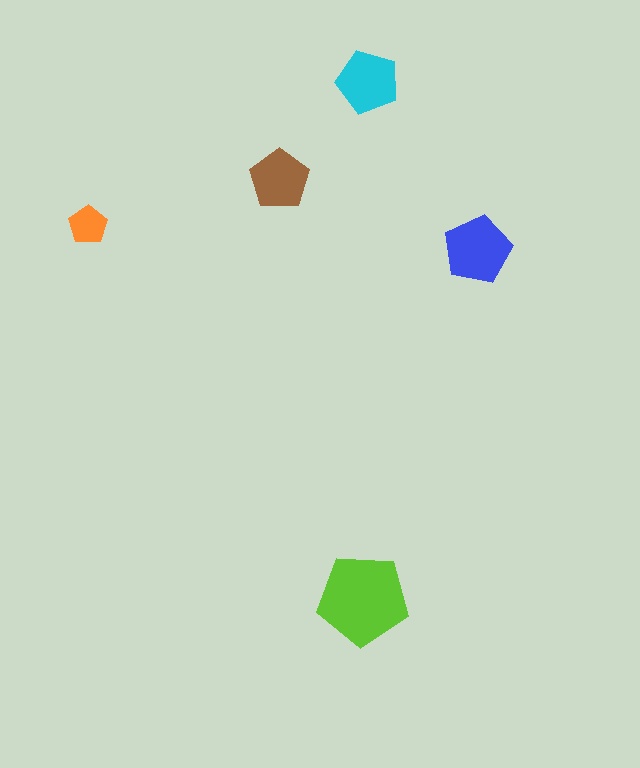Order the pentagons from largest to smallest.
the lime one, the blue one, the cyan one, the brown one, the orange one.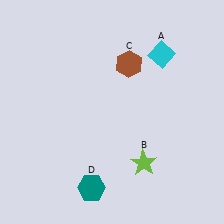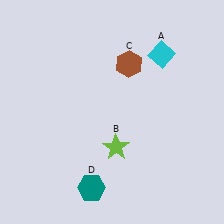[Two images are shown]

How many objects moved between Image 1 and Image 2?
1 object moved between the two images.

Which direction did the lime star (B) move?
The lime star (B) moved left.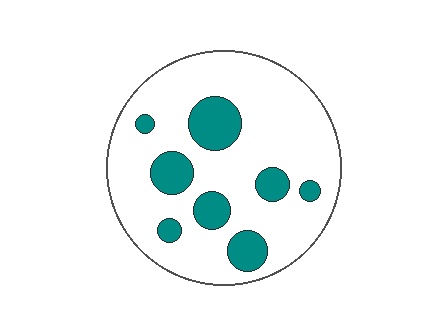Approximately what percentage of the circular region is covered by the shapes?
Approximately 20%.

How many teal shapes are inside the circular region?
8.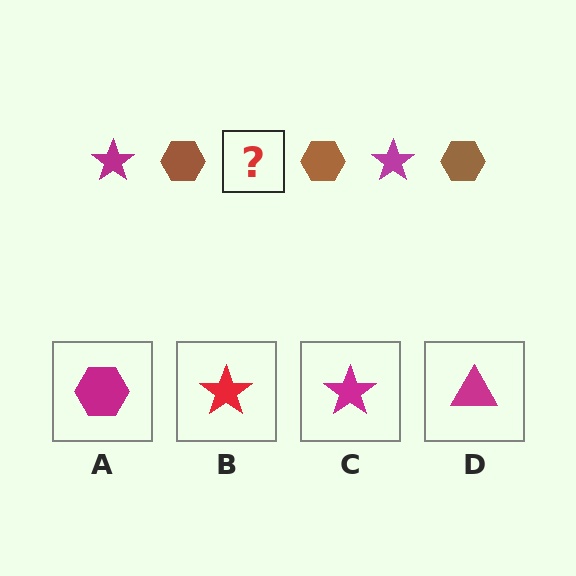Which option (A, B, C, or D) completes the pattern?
C.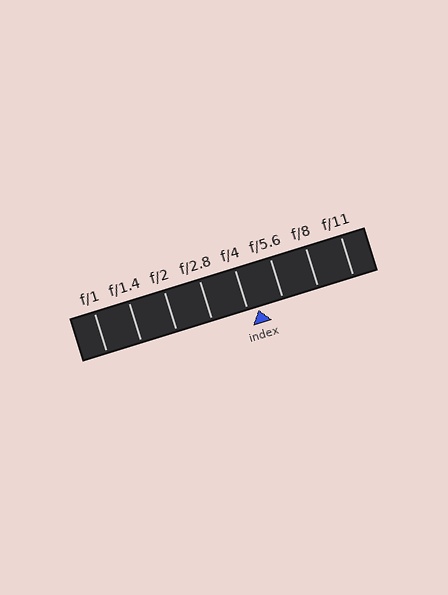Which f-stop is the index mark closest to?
The index mark is closest to f/4.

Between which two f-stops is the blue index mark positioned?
The index mark is between f/4 and f/5.6.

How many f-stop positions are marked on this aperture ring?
There are 8 f-stop positions marked.